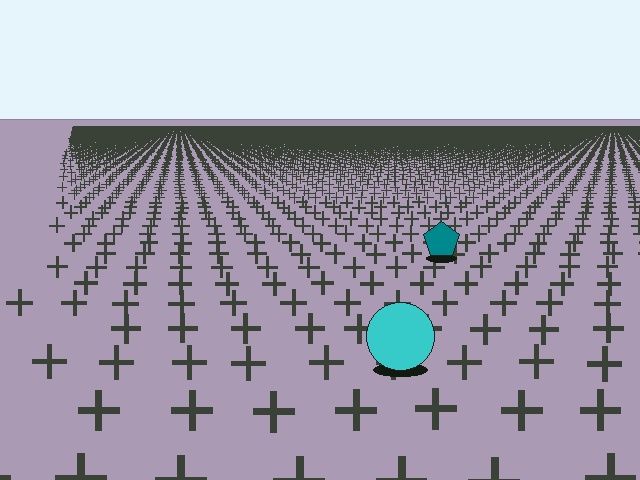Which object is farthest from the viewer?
The teal pentagon is farthest from the viewer. It appears smaller and the ground texture around it is denser.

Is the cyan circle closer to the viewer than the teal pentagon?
Yes. The cyan circle is closer — you can tell from the texture gradient: the ground texture is coarser near it.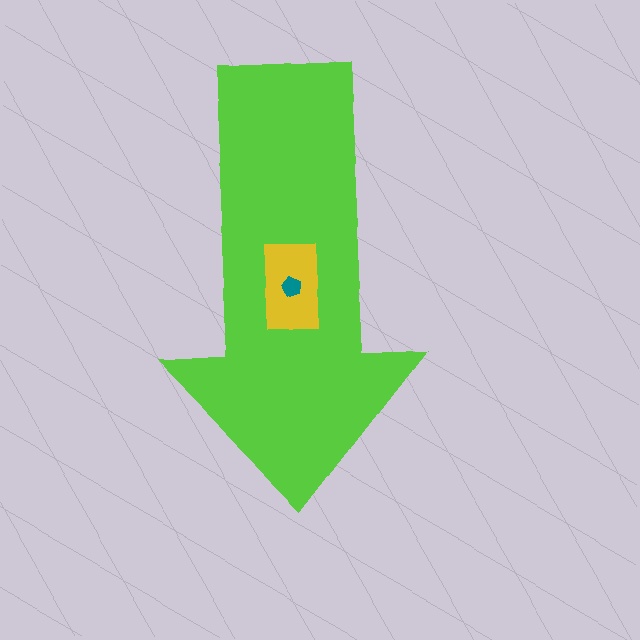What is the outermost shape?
The lime arrow.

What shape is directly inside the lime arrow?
The yellow rectangle.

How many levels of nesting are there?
3.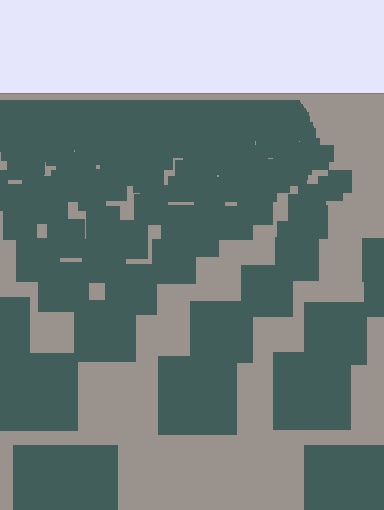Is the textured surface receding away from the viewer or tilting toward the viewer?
The surface is receding away from the viewer. Texture elements get smaller and denser toward the top.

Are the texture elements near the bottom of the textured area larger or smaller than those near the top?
Larger. Near the bottom, elements are closer to the viewer and appear at a bigger on-screen size.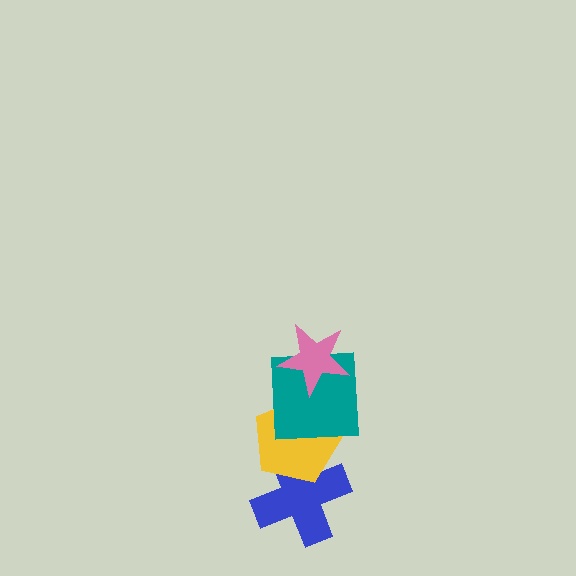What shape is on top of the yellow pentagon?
The teal square is on top of the yellow pentagon.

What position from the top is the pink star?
The pink star is 1st from the top.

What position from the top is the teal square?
The teal square is 2nd from the top.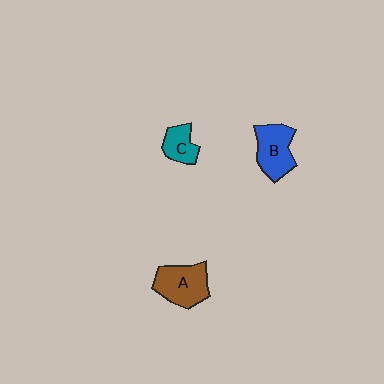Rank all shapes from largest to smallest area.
From largest to smallest: A (brown), B (blue), C (teal).